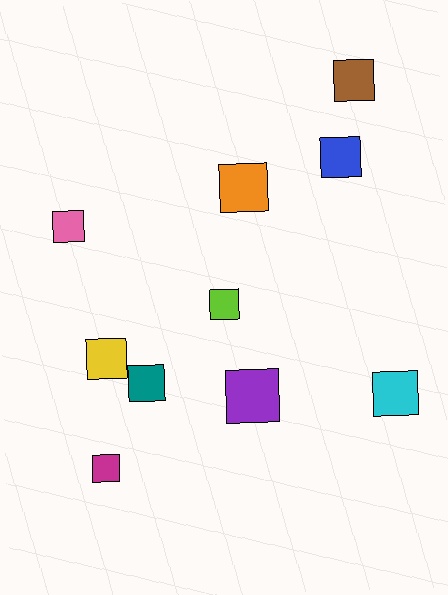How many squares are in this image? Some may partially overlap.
There are 10 squares.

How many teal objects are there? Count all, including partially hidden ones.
There is 1 teal object.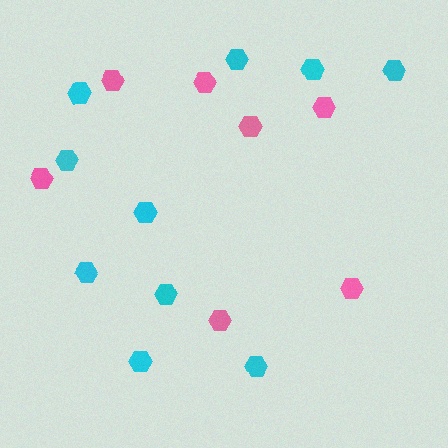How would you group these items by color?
There are 2 groups: one group of cyan hexagons (10) and one group of pink hexagons (7).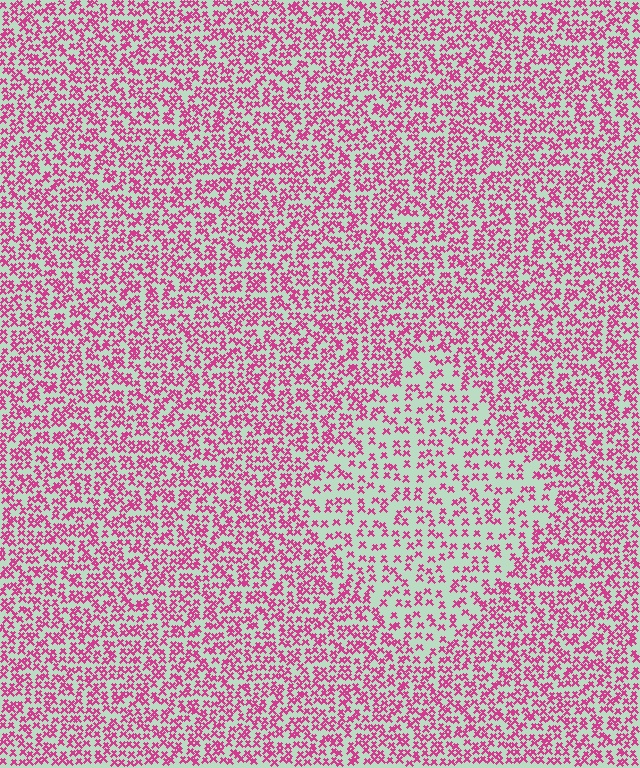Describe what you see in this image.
The image contains small magenta elements arranged at two different densities. A diamond-shaped region is visible where the elements are less densely packed than the surrounding area.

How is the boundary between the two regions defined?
The boundary is defined by a change in element density (approximately 1.9x ratio). All elements are the same color, size, and shape.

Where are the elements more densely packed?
The elements are more densely packed outside the diamond boundary.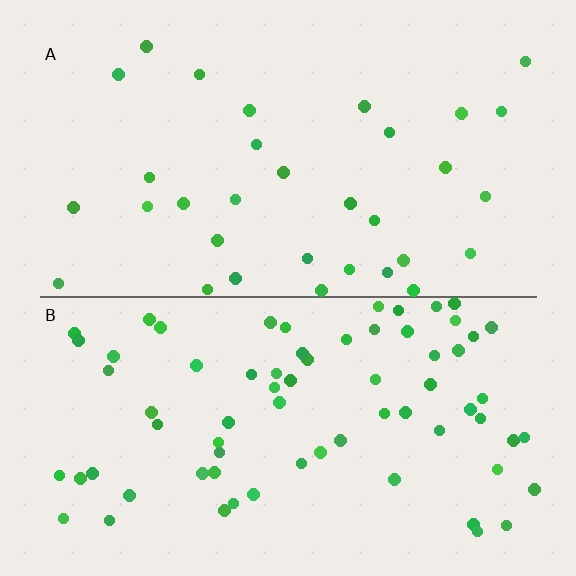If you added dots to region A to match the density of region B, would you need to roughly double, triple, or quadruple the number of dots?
Approximately double.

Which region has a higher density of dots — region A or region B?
B (the bottom).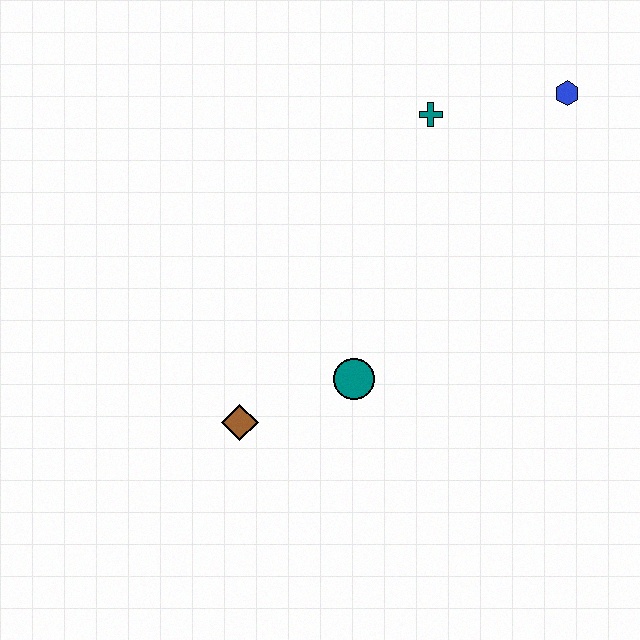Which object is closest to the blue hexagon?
The teal cross is closest to the blue hexagon.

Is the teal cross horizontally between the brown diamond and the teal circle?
No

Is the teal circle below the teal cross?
Yes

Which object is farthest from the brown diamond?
The blue hexagon is farthest from the brown diamond.